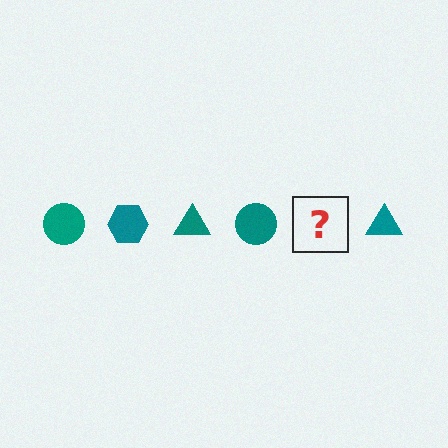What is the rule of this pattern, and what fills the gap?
The rule is that the pattern cycles through circle, hexagon, triangle shapes in teal. The gap should be filled with a teal hexagon.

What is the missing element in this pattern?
The missing element is a teal hexagon.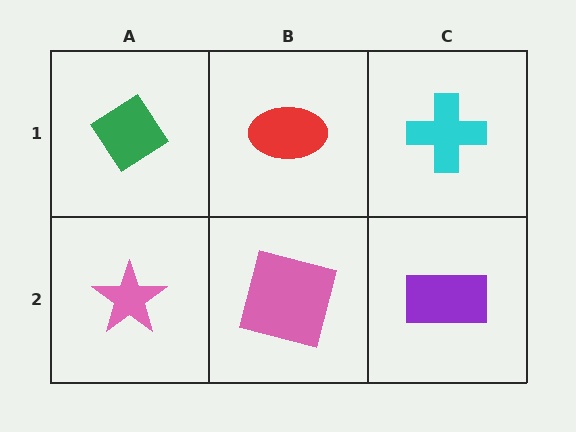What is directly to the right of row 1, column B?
A cyan cross.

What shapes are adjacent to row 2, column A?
A green diamond (row 1, column A), a pink square (row 2, column B).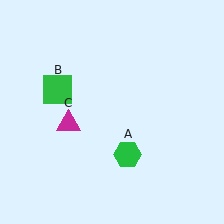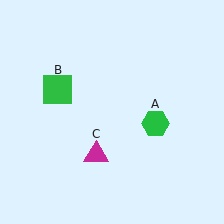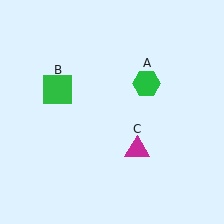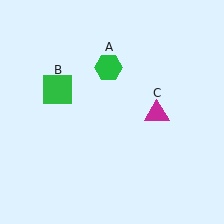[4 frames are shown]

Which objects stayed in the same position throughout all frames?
Green square (object B) remained stationary.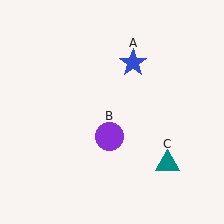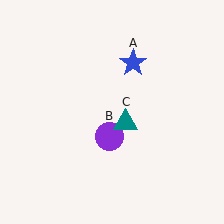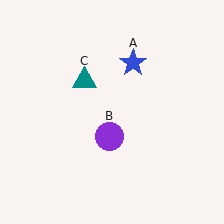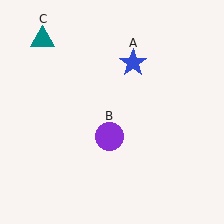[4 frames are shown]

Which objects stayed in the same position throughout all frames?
Blue star (object A) and purple circle (object B) remained stationary.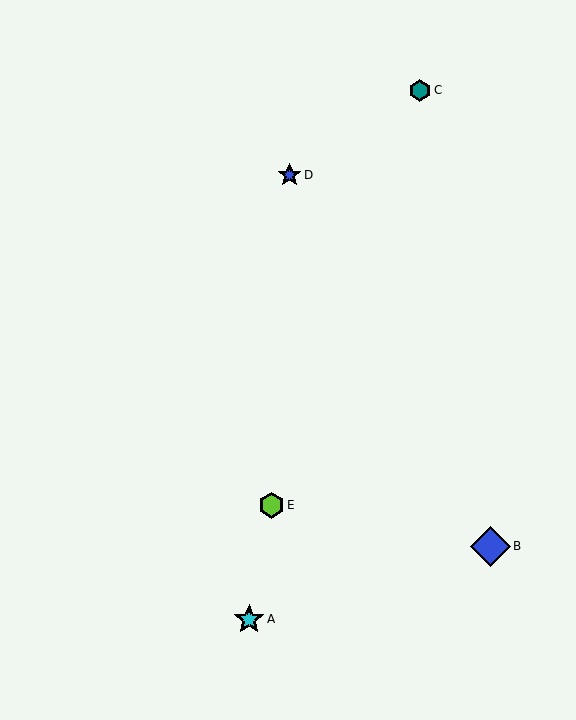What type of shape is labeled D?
Shape D is a blue star.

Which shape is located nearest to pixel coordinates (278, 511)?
The lime hexagon (labeled E) at (271, 505) is nearest to that location.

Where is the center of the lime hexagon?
The center of the lime hexagon is at (271, 505).